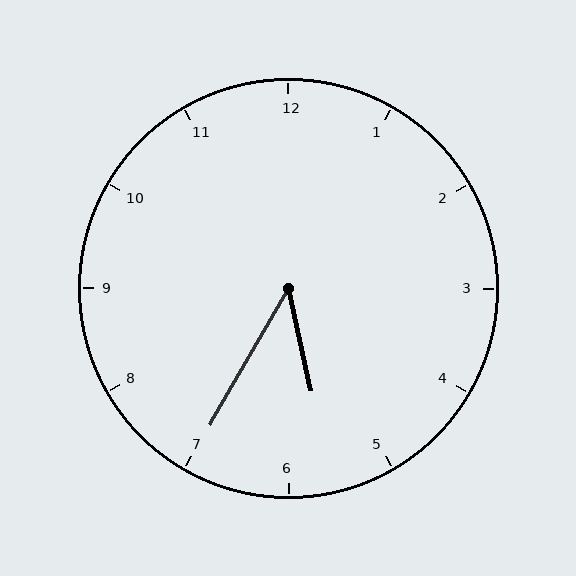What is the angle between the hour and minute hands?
Approximately 42 degrees.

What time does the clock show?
5:35.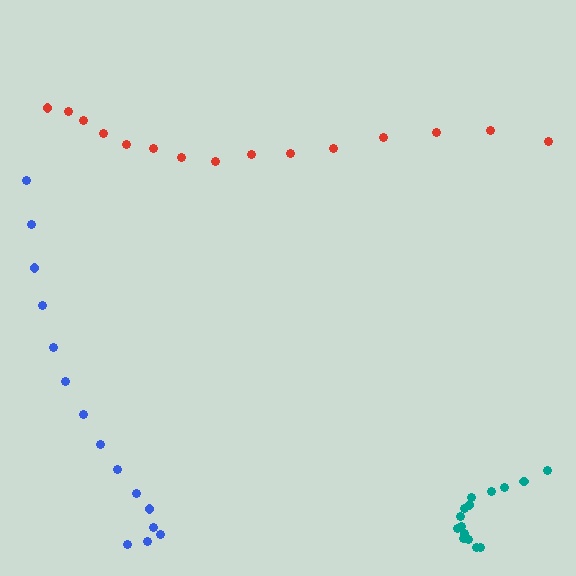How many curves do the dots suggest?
There are 3 distinct paths.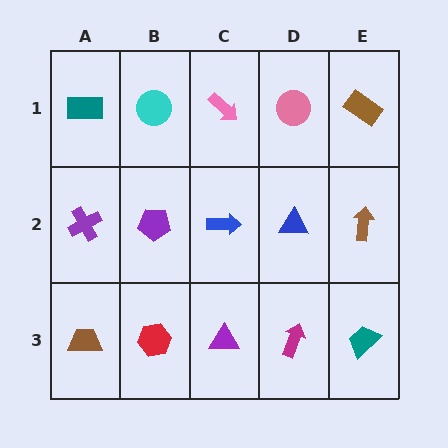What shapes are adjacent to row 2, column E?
A brown rectangle (row 1, column E), a teal trapezoid (row 3, column E), a blue triangle (row 2, column D).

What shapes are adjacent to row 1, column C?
A blue arrow (row 2, column C), a cyan circle (row 1, column B), a pink circle (row 1, column D).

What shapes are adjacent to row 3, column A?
A purple cross (row 2, column A), a red hexagon (row 3, column B).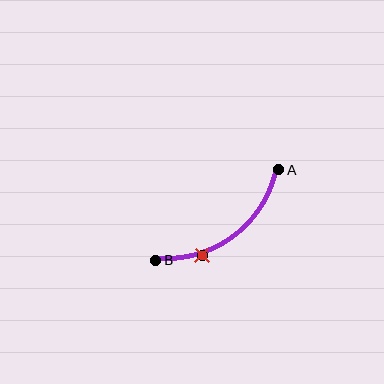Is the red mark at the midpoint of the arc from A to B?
No. The red mark lies on the arc but is closer to endpoint B. The arc midpoint would be at the point on the curve equidistant along the arc from both A and B.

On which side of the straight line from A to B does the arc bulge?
The arc bulges below and to the right of the straight line connecting A and B.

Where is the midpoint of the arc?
The arc midpoint is the point on the curve farthest from the straight line joining A and B. It sits below and to the right of that line.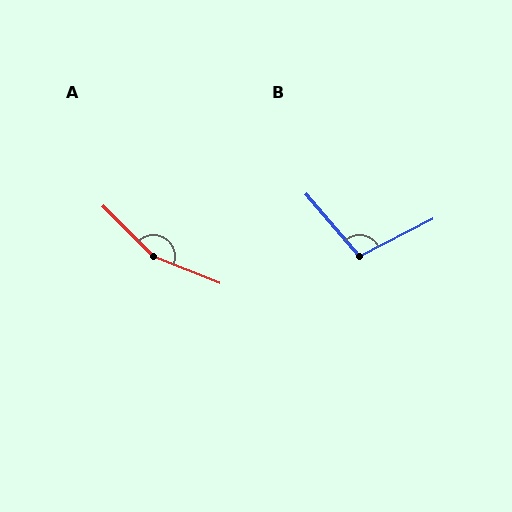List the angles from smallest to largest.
B (103°), A (157°).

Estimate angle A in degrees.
Approximately 157 degrees.